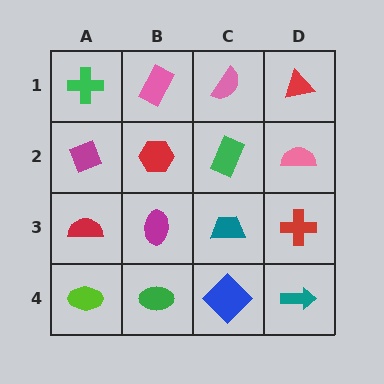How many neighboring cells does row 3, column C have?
4.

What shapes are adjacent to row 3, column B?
A red hexagon (row 2, column B), a green ellipse (row 4, column B), a red semicircle (row 3, column A), a teal trapezoid (row 3, column C).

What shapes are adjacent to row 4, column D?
A red cross (row 3, column D), a blue diamond (row 4, column C).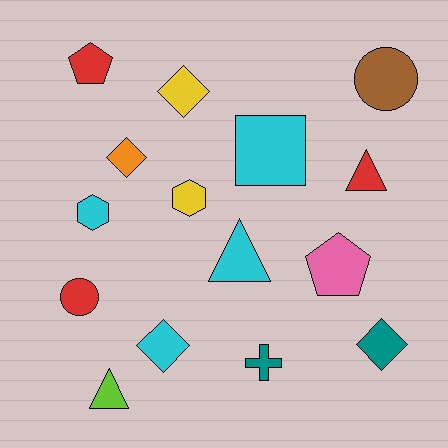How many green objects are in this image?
There are no green objects.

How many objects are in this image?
There are 15 objects.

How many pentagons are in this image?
There are 2 pentagons.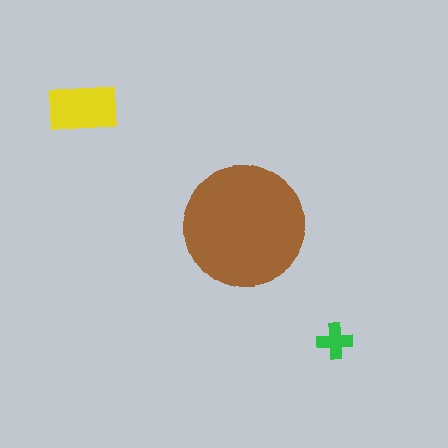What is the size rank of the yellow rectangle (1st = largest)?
2nd.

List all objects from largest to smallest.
The brown circle, the yellow rectangle, the green cross.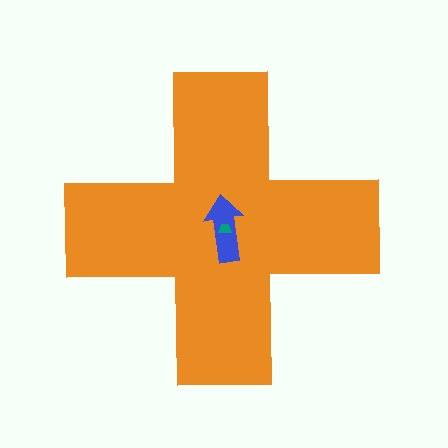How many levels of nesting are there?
3.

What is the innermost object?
The teal trapezoid.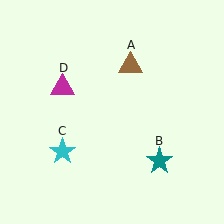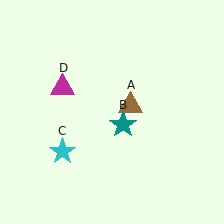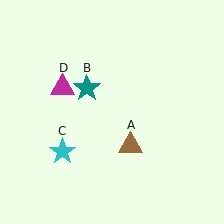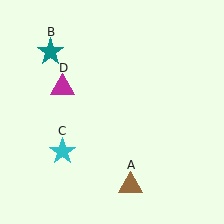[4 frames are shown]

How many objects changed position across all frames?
2 objects changed position: brown triangle (object A), teal star (object B).